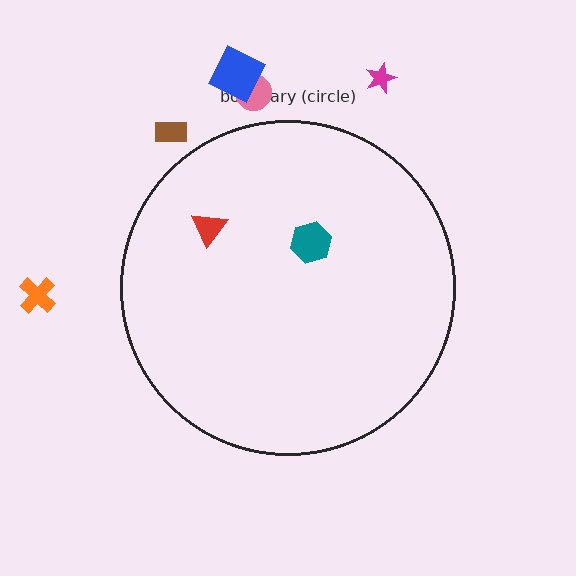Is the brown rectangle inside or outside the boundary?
Outside.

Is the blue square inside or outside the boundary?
Outside.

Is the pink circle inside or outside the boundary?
Outside.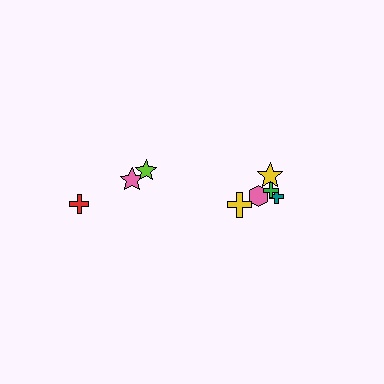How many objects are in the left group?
There are 3 objects.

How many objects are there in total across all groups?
There are 8 objects.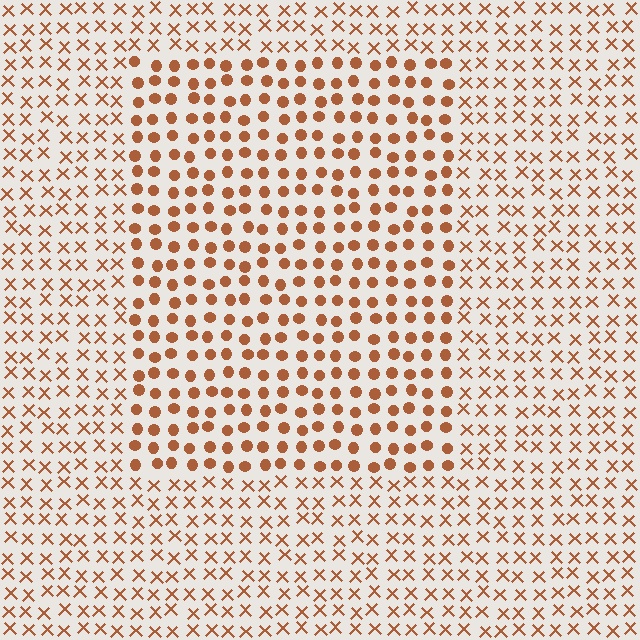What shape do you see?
I see a rectangle.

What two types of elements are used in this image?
The image uses circles inside the rectangle region and X marks outside it.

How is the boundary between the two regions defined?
The boundary is defined by a change in element shape: circles inside vs. X marks outside. All elements share the same color and spacing.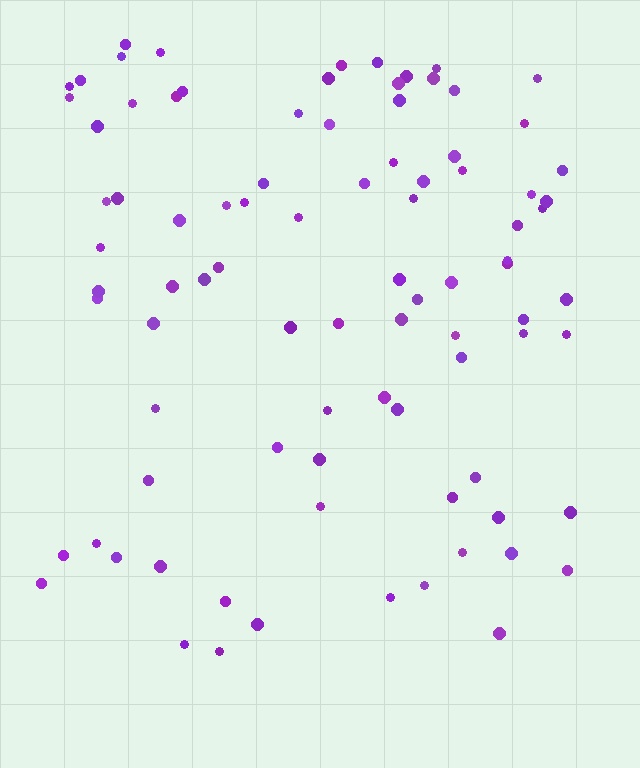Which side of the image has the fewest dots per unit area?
The bottom.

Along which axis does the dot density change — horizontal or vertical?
Vertical.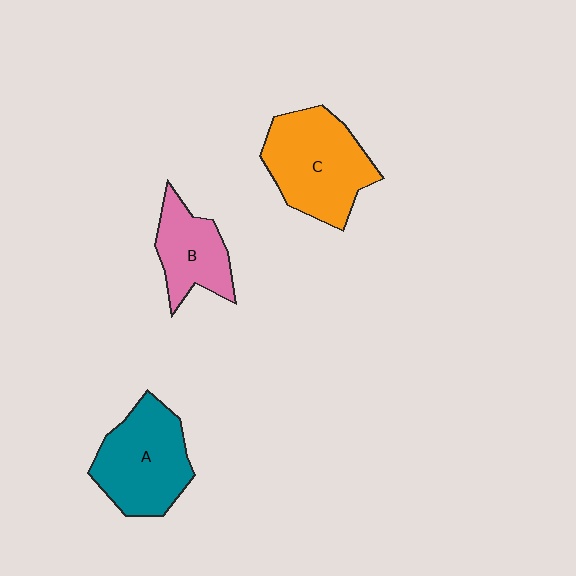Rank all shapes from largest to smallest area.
From largest to smallest: C (orange), A (teal), B (pink).